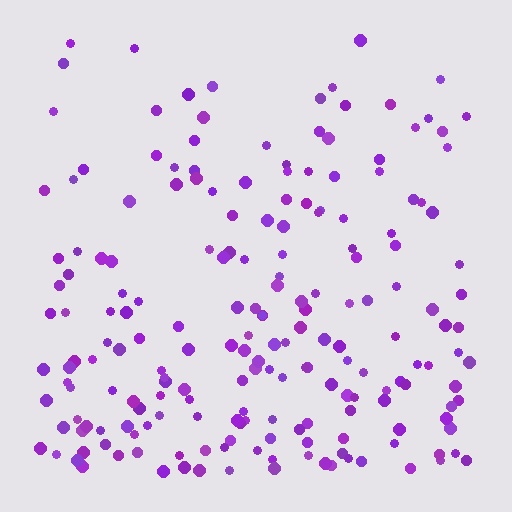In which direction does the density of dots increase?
From top to bottom, with the bottom side densest.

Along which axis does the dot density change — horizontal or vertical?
Vertical.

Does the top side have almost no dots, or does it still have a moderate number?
Still a moderate number, just noticeably fewer than the bottom.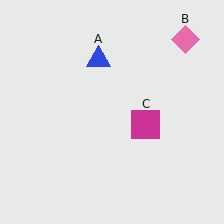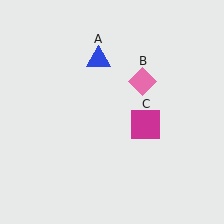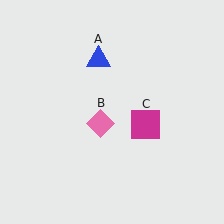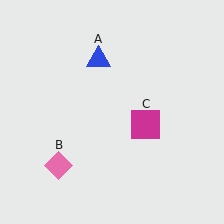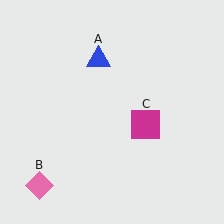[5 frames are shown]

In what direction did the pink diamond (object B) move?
The pink diamond (object B) moved down and to the left.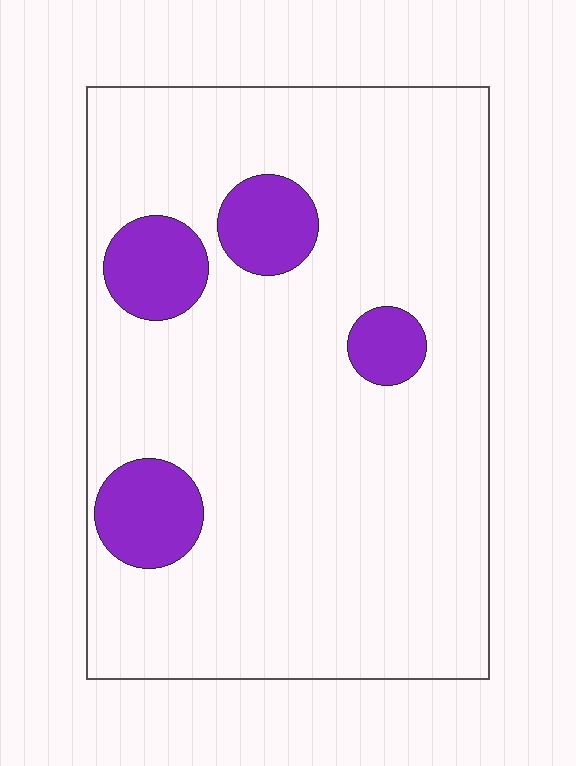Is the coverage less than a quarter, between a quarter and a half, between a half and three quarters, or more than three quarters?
Less than a quarter.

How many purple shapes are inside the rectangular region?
4.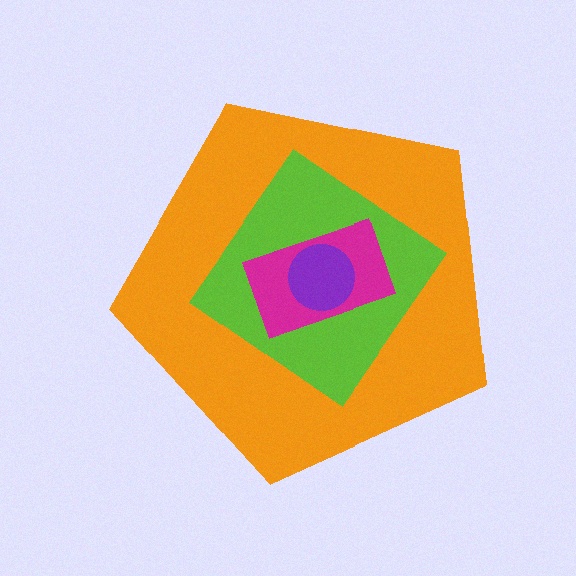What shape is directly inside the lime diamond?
The magenta rectangle.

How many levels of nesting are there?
4.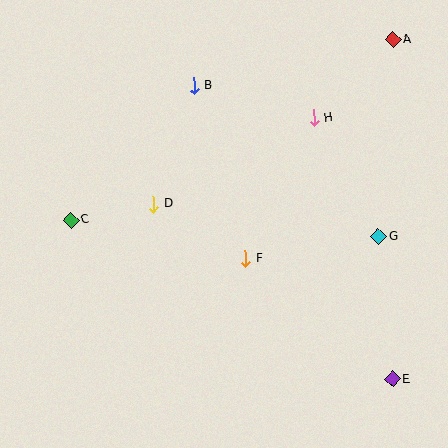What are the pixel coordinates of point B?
Point B is at (194, 86).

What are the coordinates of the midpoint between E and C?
The midpoint between E and C is at (232, 300).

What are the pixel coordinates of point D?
Point D is at (153, 204).